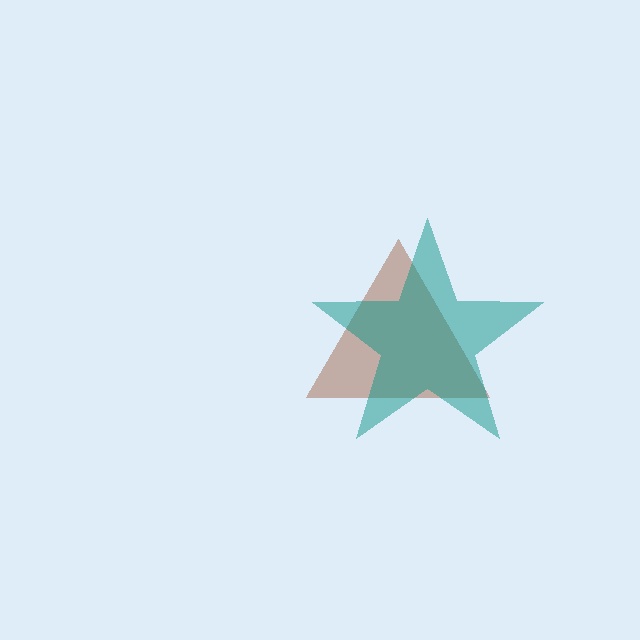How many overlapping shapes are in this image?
There are 2 overlapping shapes in the image.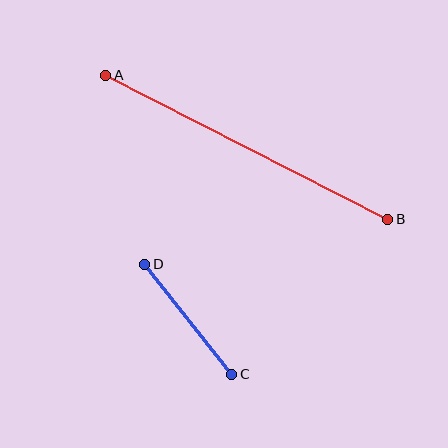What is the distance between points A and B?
The distance is approximately 316 pixels.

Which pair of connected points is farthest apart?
Points A and B are farthest apart.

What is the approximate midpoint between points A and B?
The midpoint is at approximately (247, 147) pixels.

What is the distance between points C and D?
The distance is approximately 140 pixels.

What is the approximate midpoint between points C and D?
The midpoint is at approximately (188, 319) pixels.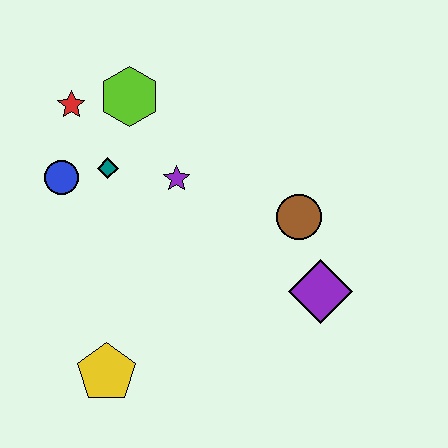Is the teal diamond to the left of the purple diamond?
Yes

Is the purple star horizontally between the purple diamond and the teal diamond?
Yes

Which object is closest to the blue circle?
The teal diamond is closest to the blue circle.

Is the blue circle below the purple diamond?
No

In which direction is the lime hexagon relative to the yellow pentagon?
The lime hexagon is above the yellow pentagon.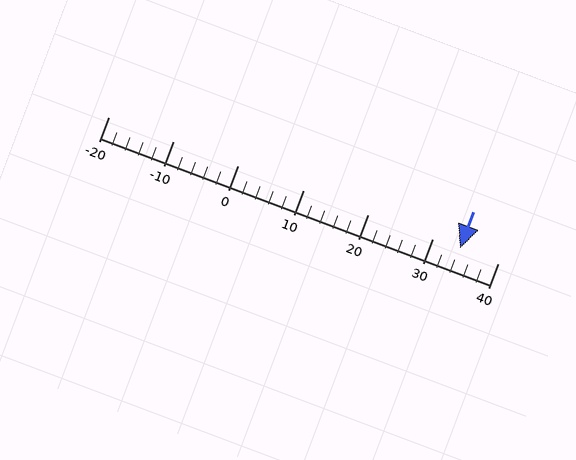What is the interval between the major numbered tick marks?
The major tick marks are spaced 10 units apart.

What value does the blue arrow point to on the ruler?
The blue arrow points to approximately 34.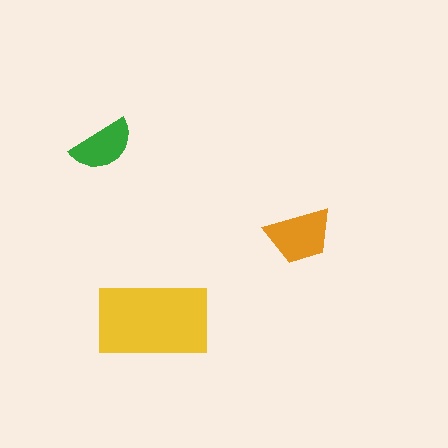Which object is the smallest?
The green semicircle.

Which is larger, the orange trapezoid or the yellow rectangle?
The yellow rectangle.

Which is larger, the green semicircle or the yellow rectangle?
The yellow rectangle.